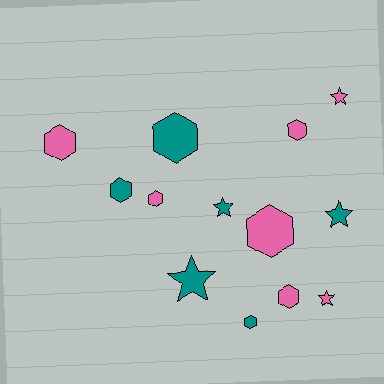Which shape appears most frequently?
Hexagon, with 8 objects.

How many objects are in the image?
There are 13 objects.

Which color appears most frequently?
Pink, with 7 objects.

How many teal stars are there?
There are 3 teal stars.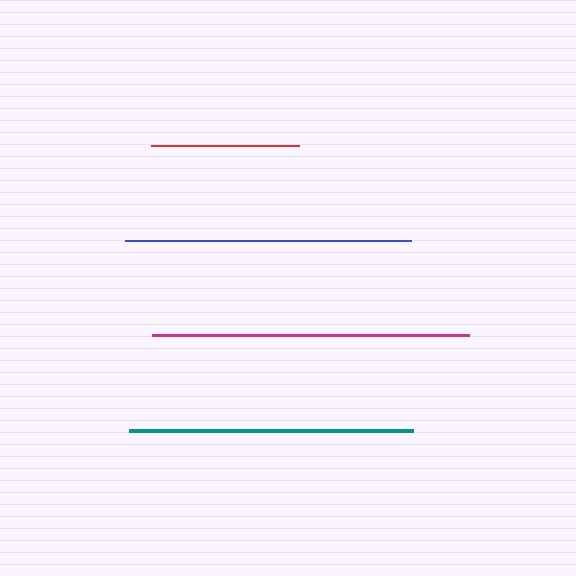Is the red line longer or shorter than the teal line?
The teal line is longer than the red line.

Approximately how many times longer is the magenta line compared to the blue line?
The magenta line is approximately 1.1 times the length of the blue line.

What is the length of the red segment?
The red segment is approximately 148 pixels long.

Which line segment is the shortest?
The red line is the shortest at approximately 148 pixels.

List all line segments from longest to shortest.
From longest to shortest: magenta, blue, teal, red.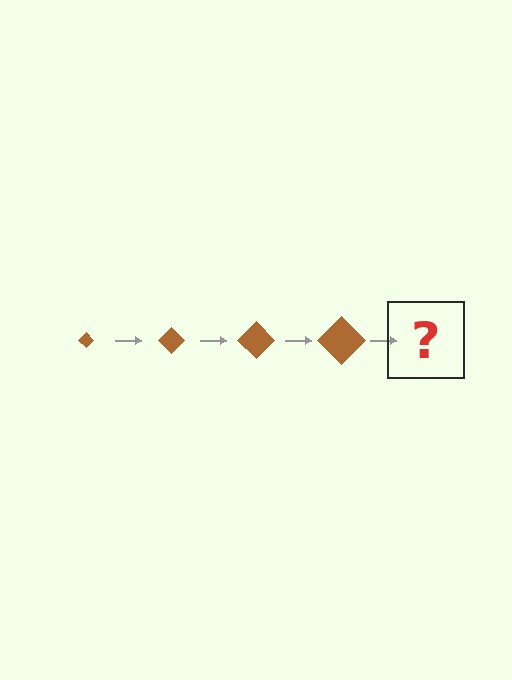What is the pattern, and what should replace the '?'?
The pattern is that the diamond gets progressively larger each step. The '?' should be a brown diamond, larger than the previous one.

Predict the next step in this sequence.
The next step is a brown diamond, larger than the previous one.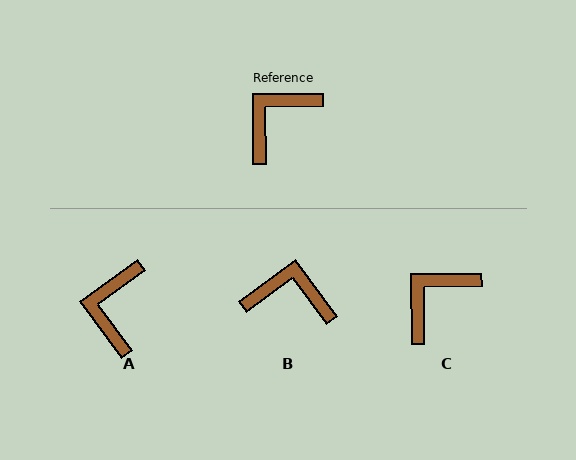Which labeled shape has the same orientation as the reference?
C.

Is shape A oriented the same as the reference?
No, it is off by about 36 degrees.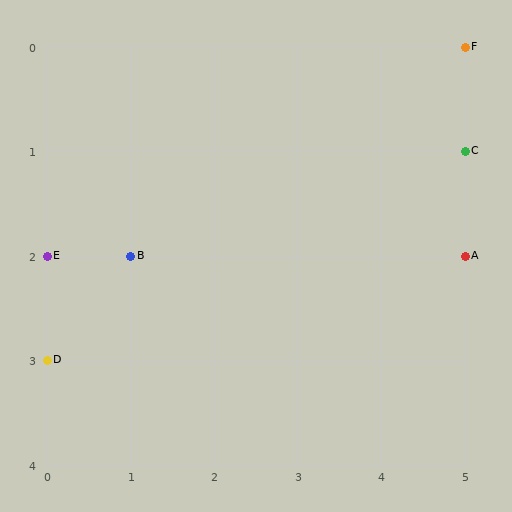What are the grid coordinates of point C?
Point C is at grid coordinates (5, 1).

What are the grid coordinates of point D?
Point D is at grid coordinates (0, 3).